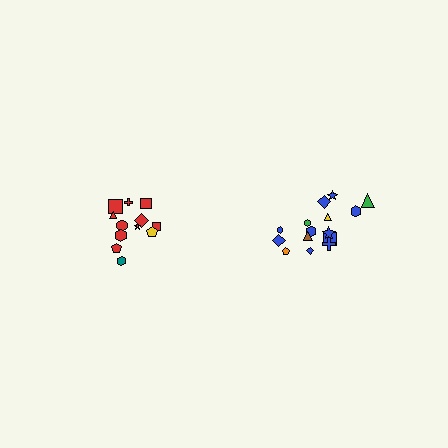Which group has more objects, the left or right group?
The right group.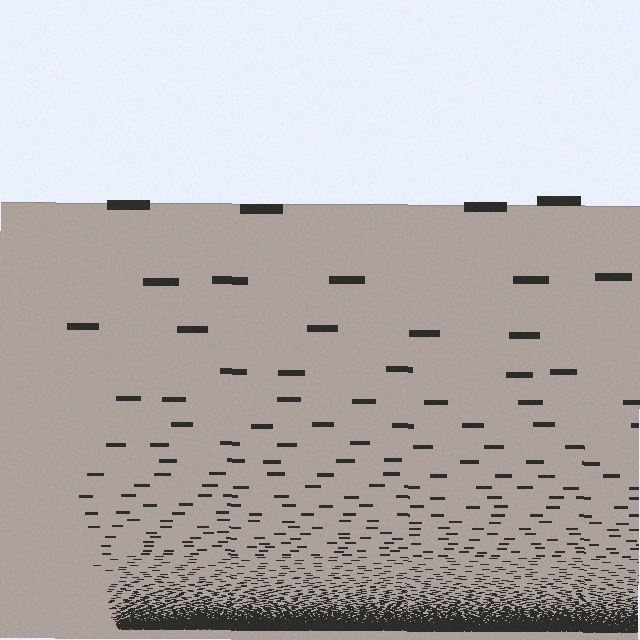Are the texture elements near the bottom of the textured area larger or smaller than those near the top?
Smaller. The gradient is inverted — elements near the bottom are smaller and denser.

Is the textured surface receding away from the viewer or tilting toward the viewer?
The surface appears to tilt toward the viewer. Texture elements get larger and sparser toward the top.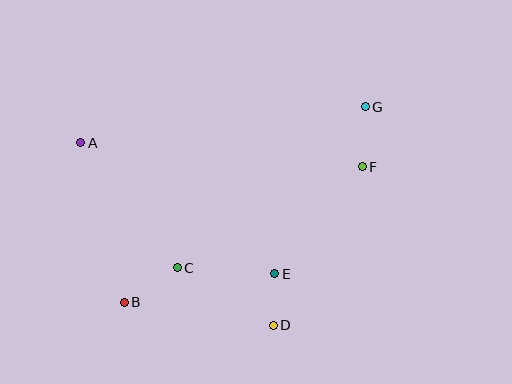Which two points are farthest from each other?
Points B and G are farthest from each other.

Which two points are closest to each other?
Points D and E are closest to each other.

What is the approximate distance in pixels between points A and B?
The distance between A and B is approximately 165 pixels.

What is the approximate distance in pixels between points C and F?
The distance between C and F is approximately 211 pixels.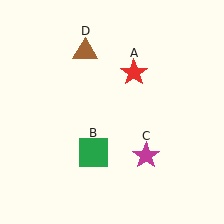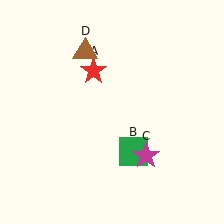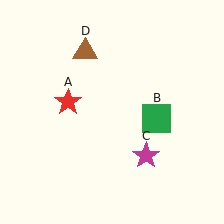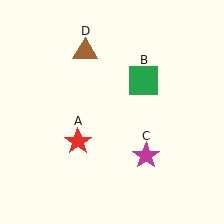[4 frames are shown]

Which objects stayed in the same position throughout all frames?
Magenta star (object C) and brown triangle (object D) remained stationary.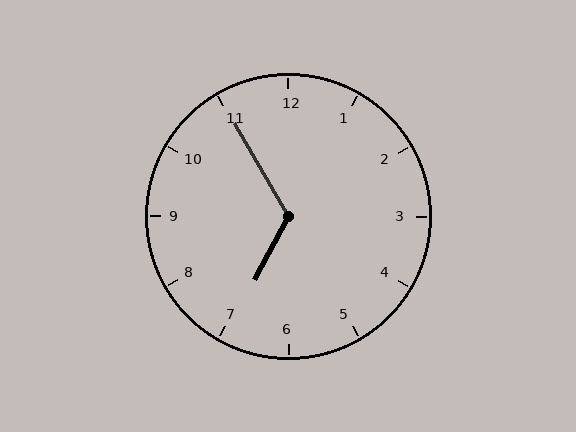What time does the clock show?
6:55.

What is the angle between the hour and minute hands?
Approximately 122 degrees.